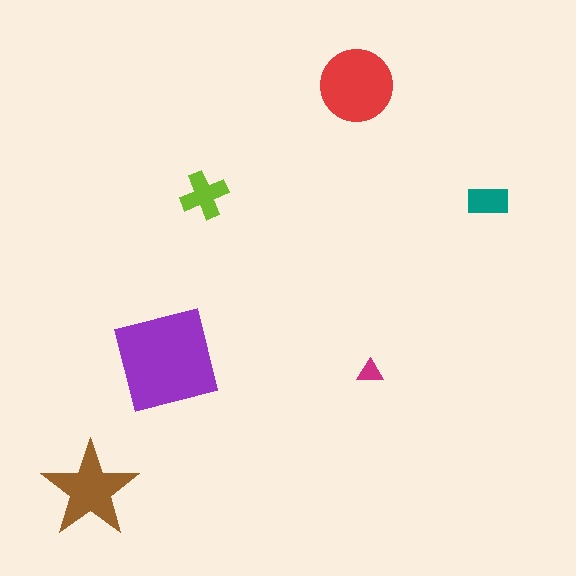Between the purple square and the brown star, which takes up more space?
The purple square.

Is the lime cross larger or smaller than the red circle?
Smaller.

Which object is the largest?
The purple square.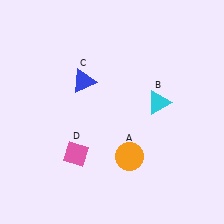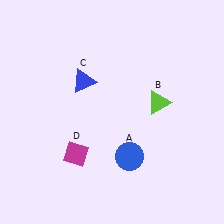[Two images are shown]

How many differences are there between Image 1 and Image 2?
There are 3 differences between the two images.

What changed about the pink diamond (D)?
In Image 1, D is pink. In Image 2, it changed to magenta.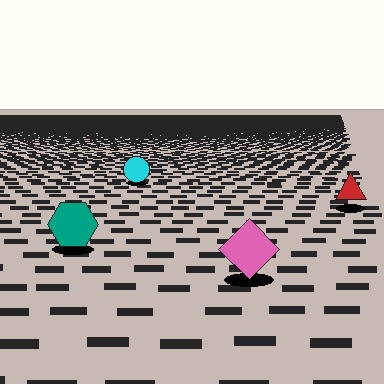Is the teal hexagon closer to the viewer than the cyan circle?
Yes. The teal hexagon is closer — you can tell from the texture gradient: the ground texture is coarser near it.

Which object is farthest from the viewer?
The cyan circle is farthest from the viewer. It appears smaller and the ground texture around it is denser.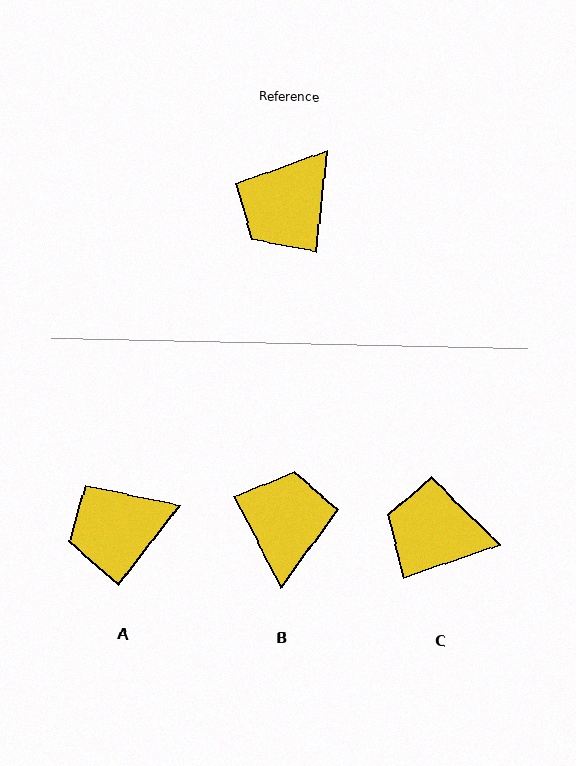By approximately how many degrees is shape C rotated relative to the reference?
Approximately 65 degrees clockwise.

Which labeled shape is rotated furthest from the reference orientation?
B, about 146 degrees away.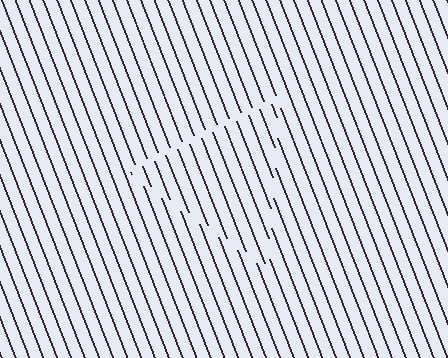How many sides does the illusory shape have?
3 sides — the line-ends trace a triangle.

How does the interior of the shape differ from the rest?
The interior of the shape contains the same grating, shifted by half a period — the contour is defined by the phase discontinuity where line-ends from the inner and outer gratings abut.